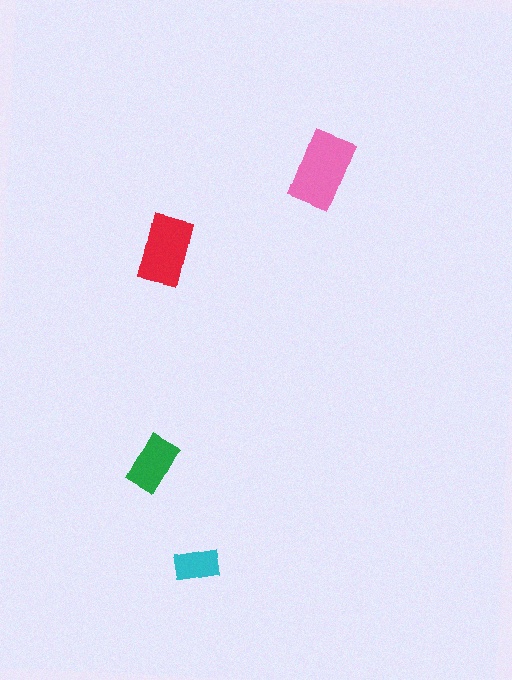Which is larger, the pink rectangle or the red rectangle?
The pink one.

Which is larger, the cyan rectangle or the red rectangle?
The red one.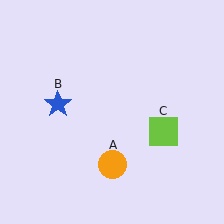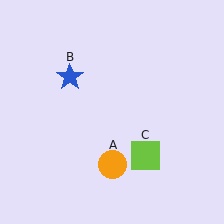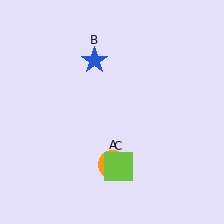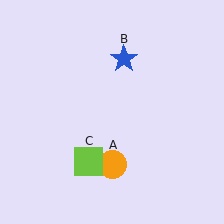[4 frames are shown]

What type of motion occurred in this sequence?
The blue star (object B), lime square (object C) rotated clockwise around the center of the scene.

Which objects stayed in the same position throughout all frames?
Orange circle (object A) remained stationary.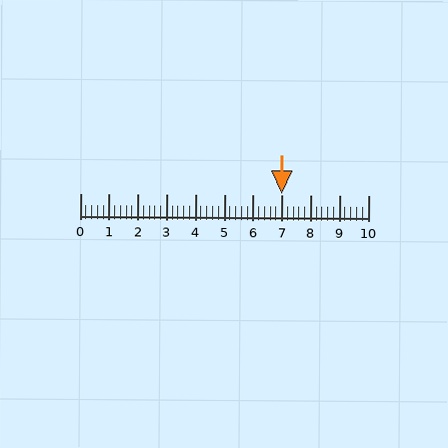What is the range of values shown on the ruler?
The ruler shows values from 0 to 10.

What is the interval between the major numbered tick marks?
The major tick marks are spaced 1 units apart.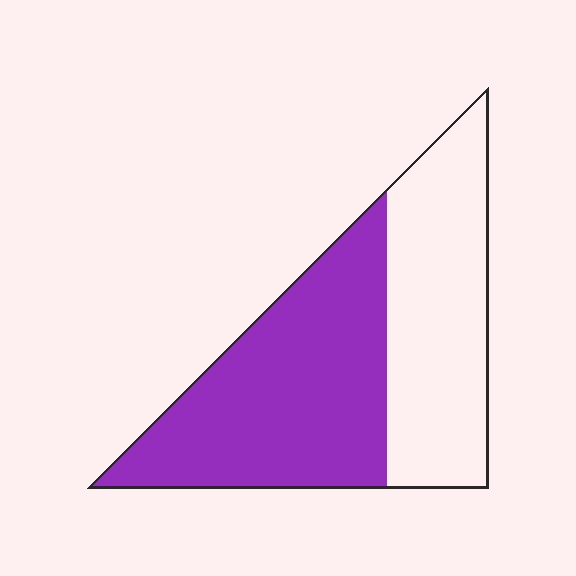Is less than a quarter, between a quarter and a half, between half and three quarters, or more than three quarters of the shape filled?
Between half and three quarters.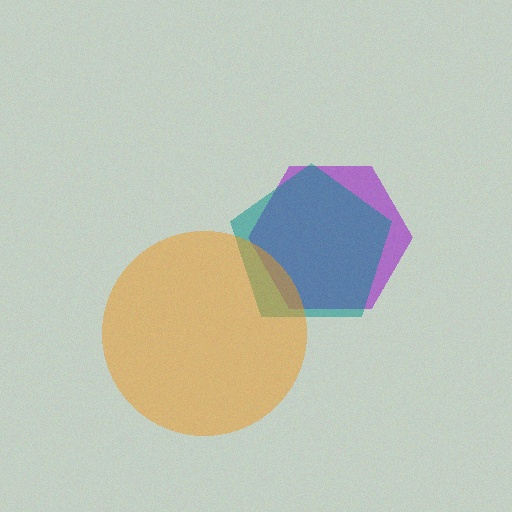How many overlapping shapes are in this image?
There are 3 overlapping shapes in the image.